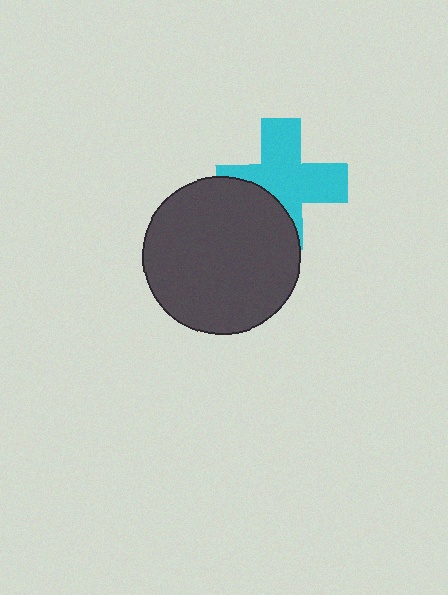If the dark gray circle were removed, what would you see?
You would see the complete cyan cross.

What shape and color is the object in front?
The object in front is a dark gray circle.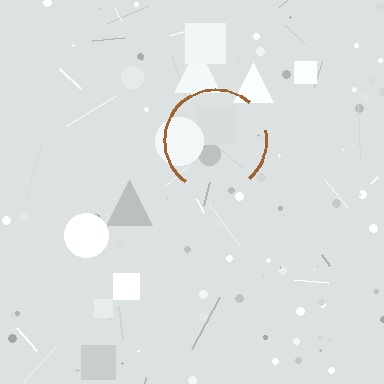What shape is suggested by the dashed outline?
The dashed outline suggests a circle.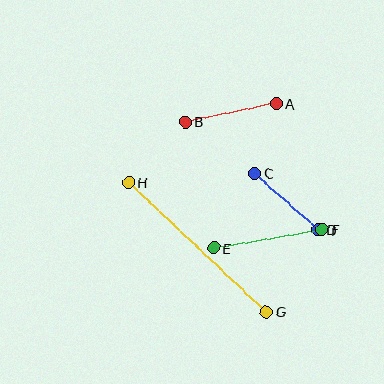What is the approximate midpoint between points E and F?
The midpoint is at approximately (268, 239) pixels.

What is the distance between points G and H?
The distance is approximately 189 pixels.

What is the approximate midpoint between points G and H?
The midpoint is at approximately (197, 247) pixels.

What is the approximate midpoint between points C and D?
The midpoint is at approximately (286, 201) pixels.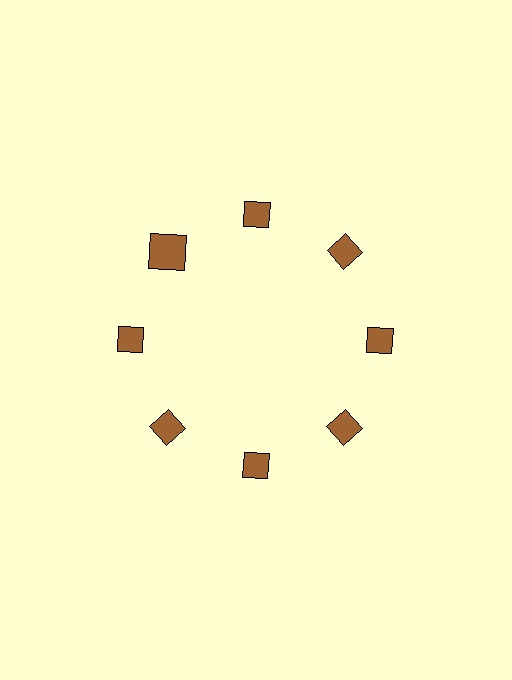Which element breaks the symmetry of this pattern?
The brown square at roughly the 10 o'clock position breaks the symmetry. All other shapes are brown diamonds.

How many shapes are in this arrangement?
There are 8 shapes arranged in a ring pattern.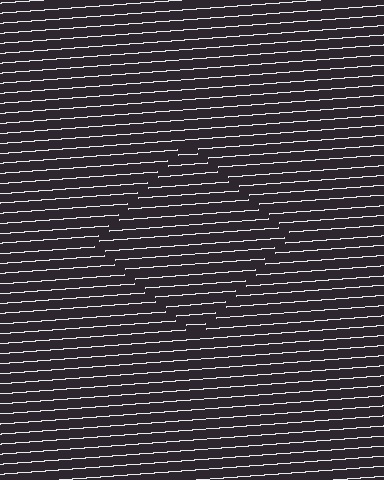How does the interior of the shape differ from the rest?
The interior of the shape contains the same grating, shifted by half a period — the contour is defined by the phase discontinuity where line-ends from the inner and outer gratings abut.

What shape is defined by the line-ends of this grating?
An illusory square. The interior of the shape contains the same grating, shifted by half a period — the contour is defined by the phase discontinuity where line-ends from the inner and outer gratings abut.